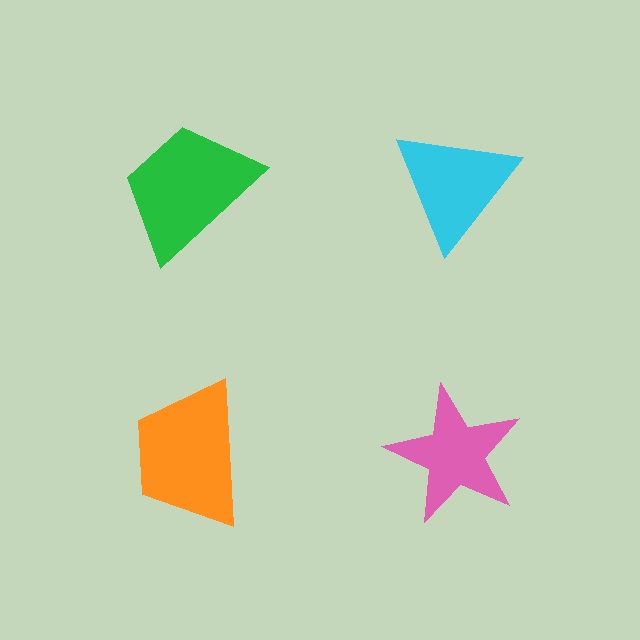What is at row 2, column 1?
An orange trapezoid.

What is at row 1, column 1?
A green trapezoid.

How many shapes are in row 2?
2 shapes.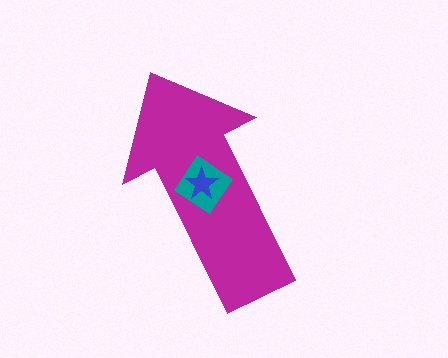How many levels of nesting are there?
3.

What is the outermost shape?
The magenta arrow.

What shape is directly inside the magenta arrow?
The teal diamond.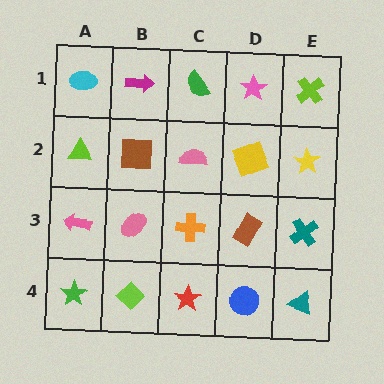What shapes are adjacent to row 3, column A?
A lime triangle (row 2, column A), a green star (row 4, column A), a pink ellipse (row 3, column B).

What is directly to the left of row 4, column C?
A lime diamond.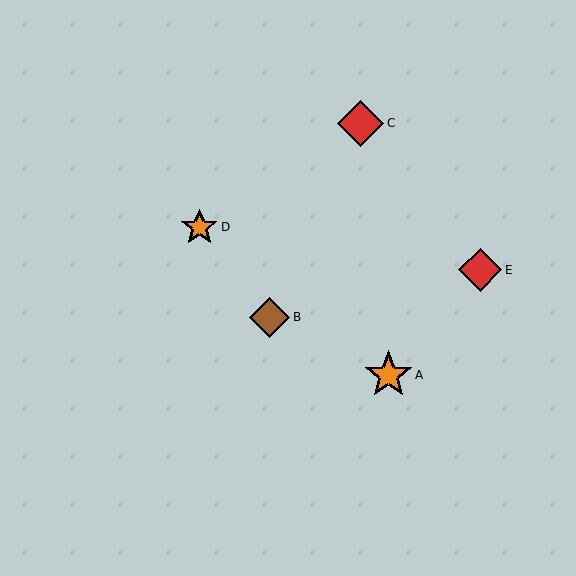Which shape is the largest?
The orange star (labeled A) is the largest.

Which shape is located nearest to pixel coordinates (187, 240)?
The orange star (labeled D) at (199, 227) is nearest to that location.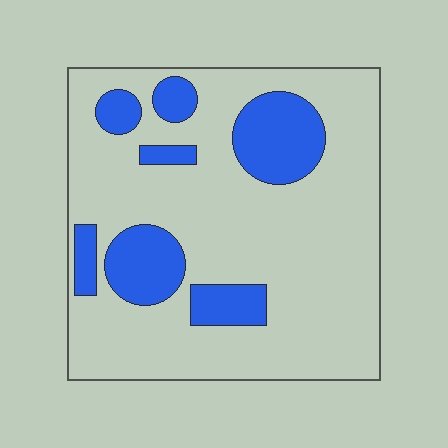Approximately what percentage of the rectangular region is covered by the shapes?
Approximately 20%.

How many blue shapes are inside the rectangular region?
7.